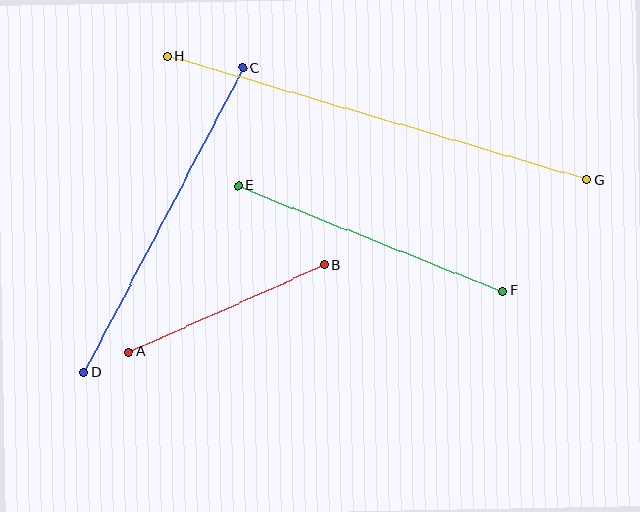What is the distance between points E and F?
The distance is approximately 284 pixels.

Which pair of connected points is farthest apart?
Points G and H are farthest apart.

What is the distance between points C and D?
The distance is approximately 344 pixels.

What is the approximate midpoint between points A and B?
The midpoint is at approximately (226, 308) pixels.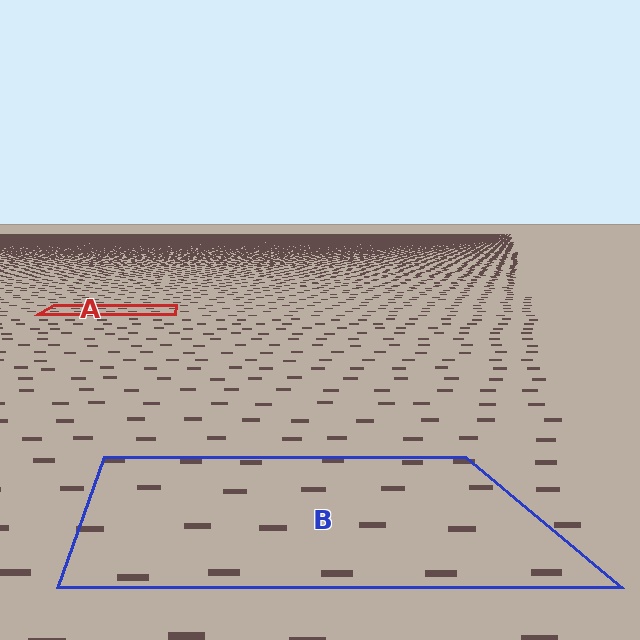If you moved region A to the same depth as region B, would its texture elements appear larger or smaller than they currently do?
They would appear larger. At a closer depth, the same texture elements are projected at a bigger on-screen size.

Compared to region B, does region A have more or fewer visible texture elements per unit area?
Region A has more texture elements per unit area — they are packed more densely because it is farther away.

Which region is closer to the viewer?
Region B is closer. The texture elements there are larger and more spread out.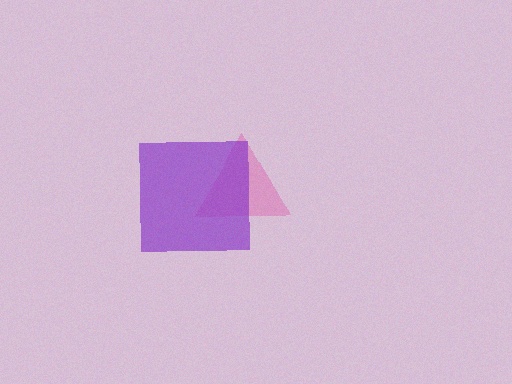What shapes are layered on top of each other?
The layered shapes are: a pink triangle, a purple square.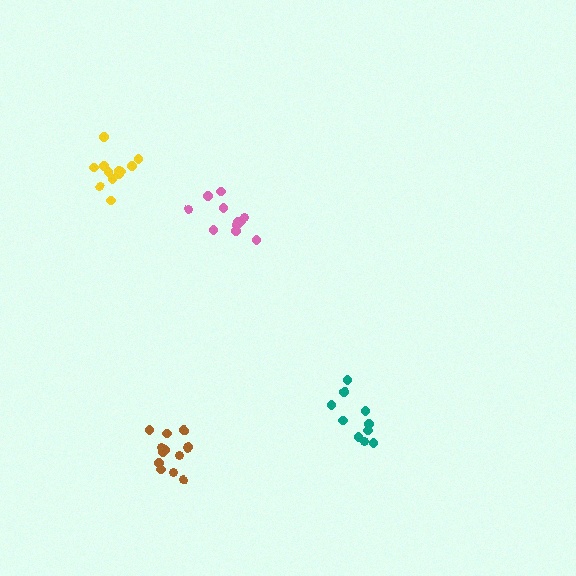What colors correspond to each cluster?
The clusters are colored: yellow, pink, teal, brown.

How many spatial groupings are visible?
There are 4 spatial groupings.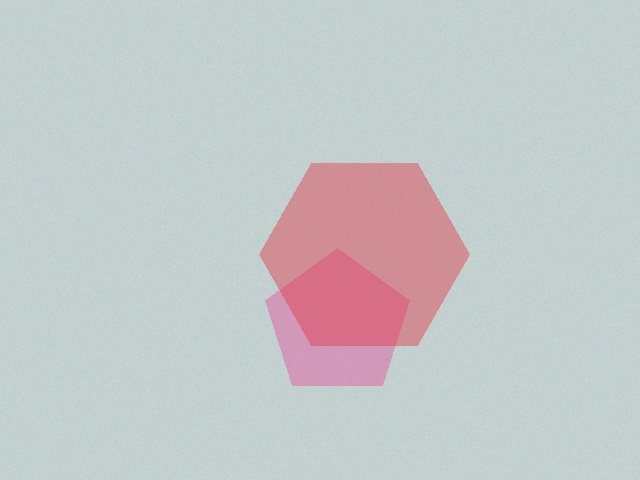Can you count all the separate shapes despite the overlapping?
Yes, there are 2 separate shapes.